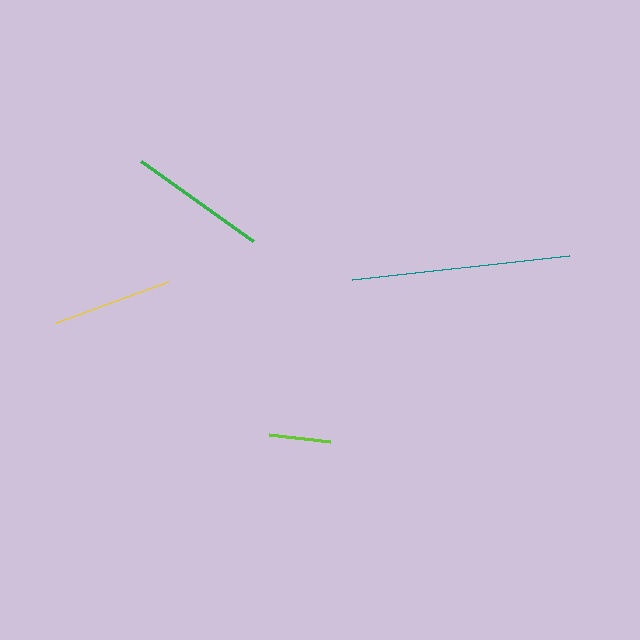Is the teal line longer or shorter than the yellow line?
The teal line is longer than the yellow line.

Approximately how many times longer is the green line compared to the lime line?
The green line is approximately 2.2 times the length of the lime line.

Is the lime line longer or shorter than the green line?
The green line is longer than the lime line.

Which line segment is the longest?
The teal line is the longest at approximately 218 pixels.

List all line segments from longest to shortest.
From longest to shortest: teal, green, yellow, lime.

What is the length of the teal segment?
The teal segment is approximately 218 pixels long.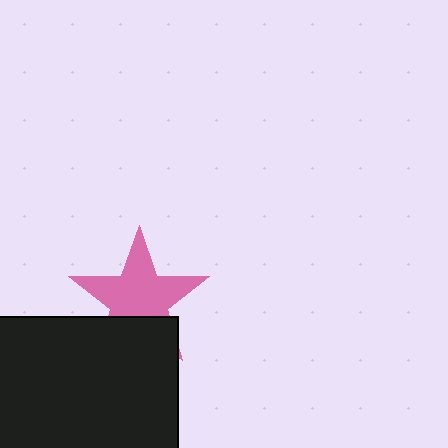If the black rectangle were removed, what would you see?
You would see the complete pink star.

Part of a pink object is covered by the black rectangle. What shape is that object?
It is a star.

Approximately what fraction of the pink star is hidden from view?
Roughly 30% of the pink star is hidden behind the black rectangle.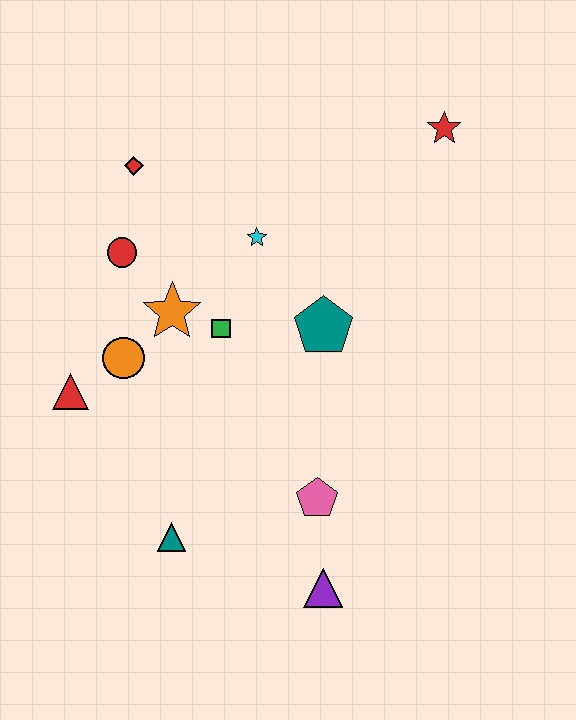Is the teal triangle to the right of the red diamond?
Yes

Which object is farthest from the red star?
The teal triangle is farthest from the red star.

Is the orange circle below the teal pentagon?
Yes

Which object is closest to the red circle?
The orange star is closest to the red circle.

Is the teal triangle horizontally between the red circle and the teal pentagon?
Yes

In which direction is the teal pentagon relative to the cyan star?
The teal pentagon is below the cyan star.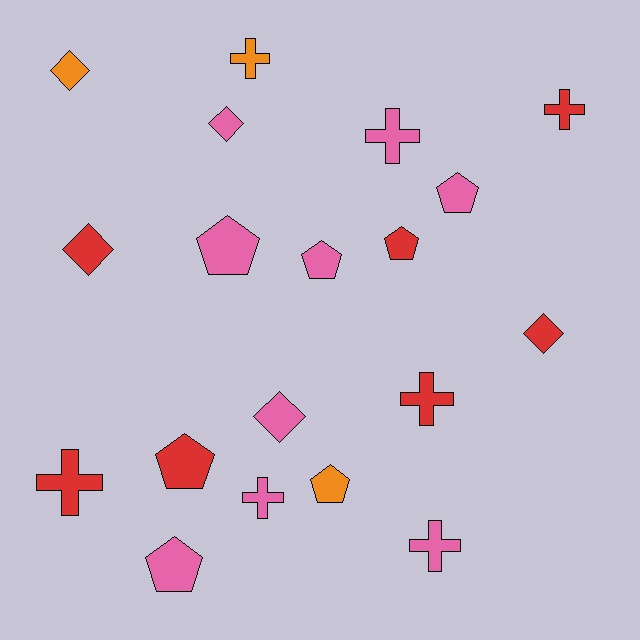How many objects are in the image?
There are 19 objects.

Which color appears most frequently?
Pink, with 9 objects.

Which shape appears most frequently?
Cross, with 7 objects.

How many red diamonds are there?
There are 2 red diamonds.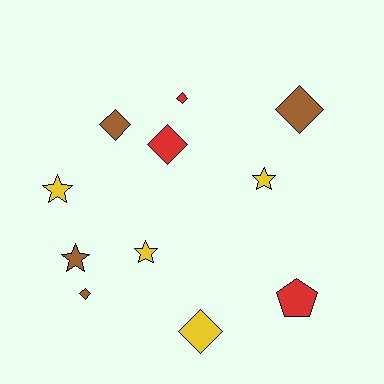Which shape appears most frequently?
Diamond, with 6 objects.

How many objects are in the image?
There are 11 objects.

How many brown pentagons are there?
There are no brown pentagons.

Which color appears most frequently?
Yellow, with 4 objects.